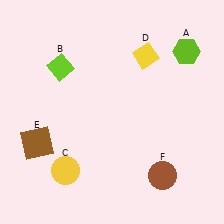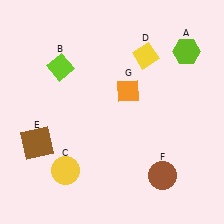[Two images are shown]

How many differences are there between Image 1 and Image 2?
There is 1 difference between the two images.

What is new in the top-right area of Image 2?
An orange diamond (G) was added in the top-right area of Image 2.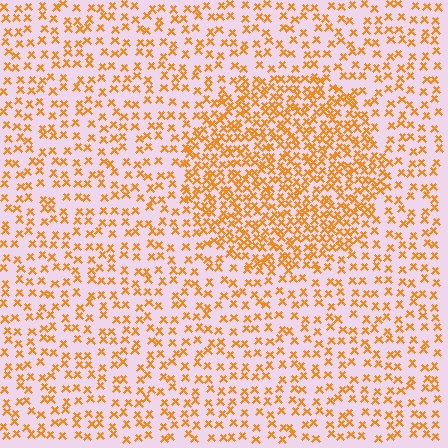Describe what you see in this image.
The image contains small orange elements arranged at two different densities. A circle-shaped region is visible where the elements are more densely packed than the surrounding area.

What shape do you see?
I see a circle.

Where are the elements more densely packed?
The elements are more densely packed inside the circle boundary.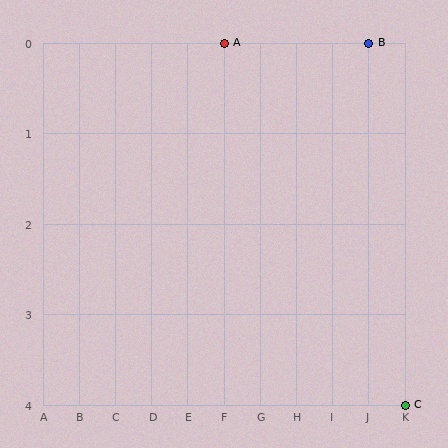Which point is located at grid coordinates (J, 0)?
Point B is at (J, 0).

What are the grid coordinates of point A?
Point A is at grid coordinates (F, 0).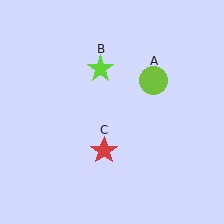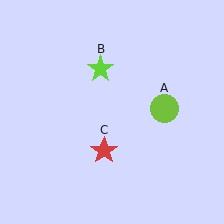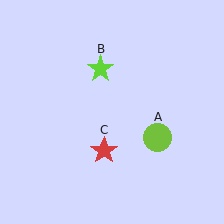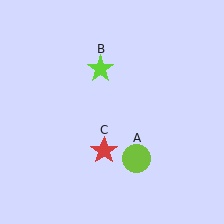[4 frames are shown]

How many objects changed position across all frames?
1 object changed position: lime circle (object A).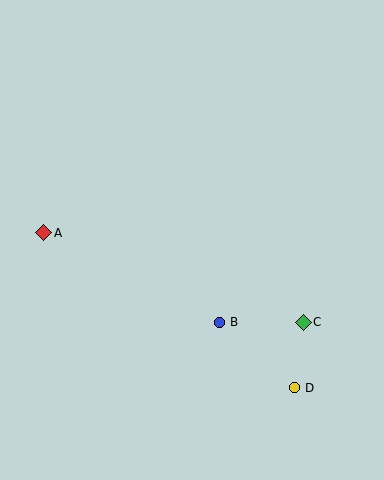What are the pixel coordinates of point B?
Point B is at (220, 322).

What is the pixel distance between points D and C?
The distance between D and C is 66 pixels.